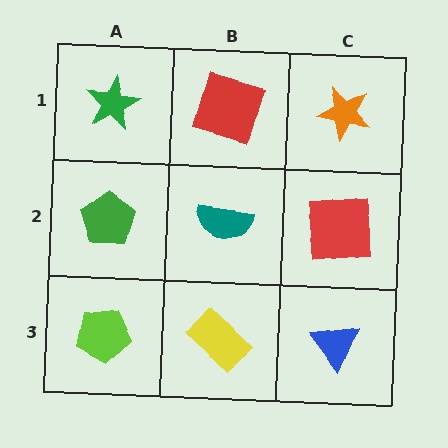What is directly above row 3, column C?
A red square.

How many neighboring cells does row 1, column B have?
3.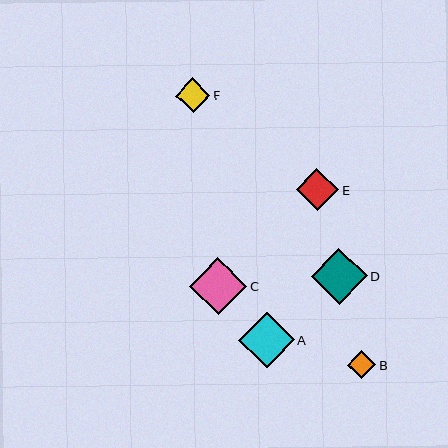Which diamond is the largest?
Diamond C is the largest with a size of approximately 57 pixels.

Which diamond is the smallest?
Diamond B is the smallest with a size of approximately 28 pixels.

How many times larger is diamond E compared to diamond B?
Diamond E is approximately 1.5 times the size of diamond B.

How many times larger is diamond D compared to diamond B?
Diamond D is approximately 2.0 times the size of diamond B.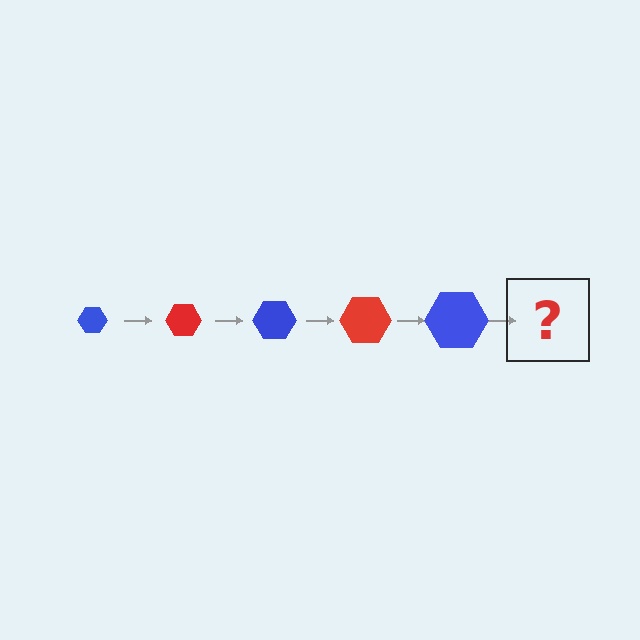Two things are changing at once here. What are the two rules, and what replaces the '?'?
The two rules are that the hexagon grows larger each step and the color cycles through blue and red. The '?' should be a red hexagon, larger than the previous one.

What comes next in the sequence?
The next element should be a red hexagon, larger than the previous one.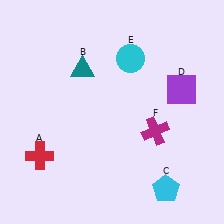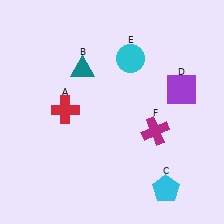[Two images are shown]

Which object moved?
The red cross (A) moved up.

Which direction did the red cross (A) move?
The red cross (A) moved up.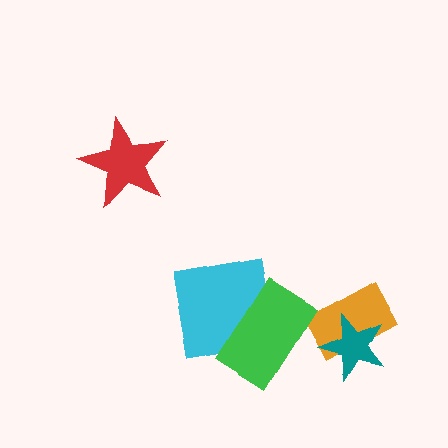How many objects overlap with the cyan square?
1 object overlaps with the cyan square.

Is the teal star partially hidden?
No, no other shape covers it.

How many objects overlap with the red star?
0 objects overlap with the red star.